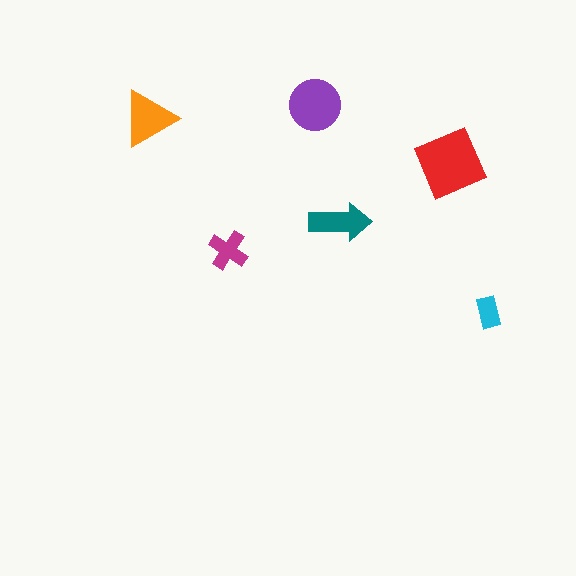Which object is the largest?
The red diamond.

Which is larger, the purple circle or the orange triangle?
The purple circle.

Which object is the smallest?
The cyan rectangle.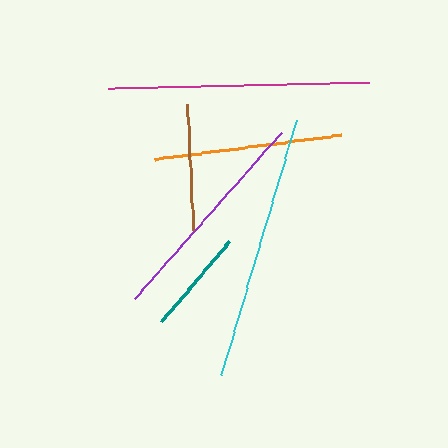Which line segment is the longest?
The cyan line is the longest at approximately 266 pixels.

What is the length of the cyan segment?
The cyan segment is approximately 266 pixels long.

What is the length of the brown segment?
The brown segment is approximately 126 pixels long.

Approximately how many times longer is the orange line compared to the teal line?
The orange line is approximately 1.8 times the length of the teal line.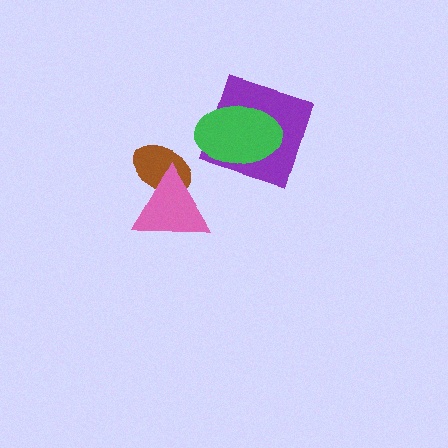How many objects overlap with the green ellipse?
1 object overlaps with the green ellipse.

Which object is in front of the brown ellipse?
The pink triangle is in front of the brown ellipse.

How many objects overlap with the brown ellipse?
1 object overlaps with the brown ellipse.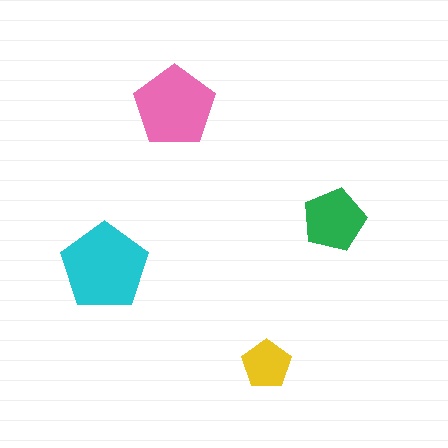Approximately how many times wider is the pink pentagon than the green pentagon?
About 1.5 times wider.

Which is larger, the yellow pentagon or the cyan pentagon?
The cyan one.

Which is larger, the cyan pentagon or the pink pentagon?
The cyan one.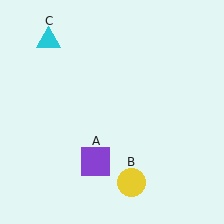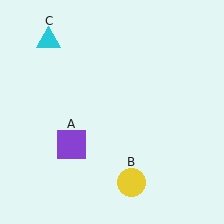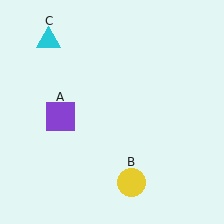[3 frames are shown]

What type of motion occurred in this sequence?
The purple square (object A) rotated clockwise around the center of the scene.